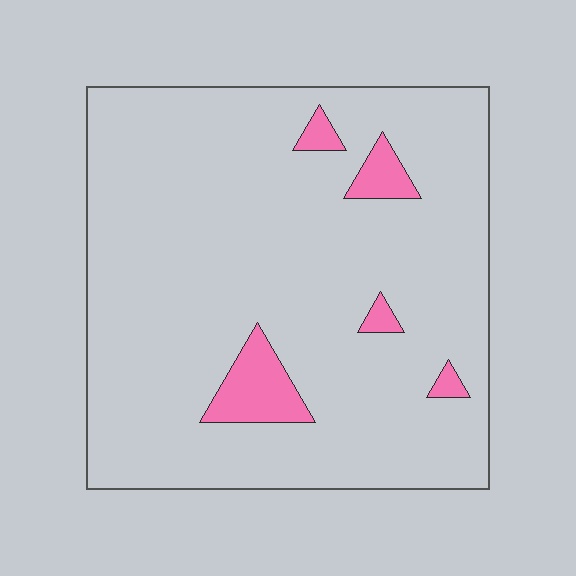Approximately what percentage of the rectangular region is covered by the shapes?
Approximately 5%.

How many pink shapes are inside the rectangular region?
5.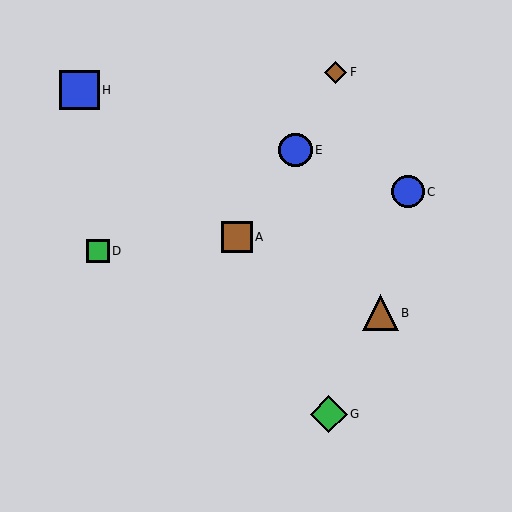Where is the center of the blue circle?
The center of the blue circle is at (408, 192).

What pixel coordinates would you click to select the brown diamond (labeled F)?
Click at (335, 72) to select the brown diamond F.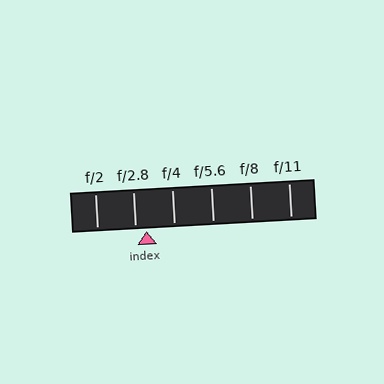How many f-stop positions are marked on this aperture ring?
There are 6 f-stop positions marked.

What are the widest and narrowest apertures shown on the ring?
The widest aperture shown is f/2 and the narrowest is f/11.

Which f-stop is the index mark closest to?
The index mark is closest to f/2.8.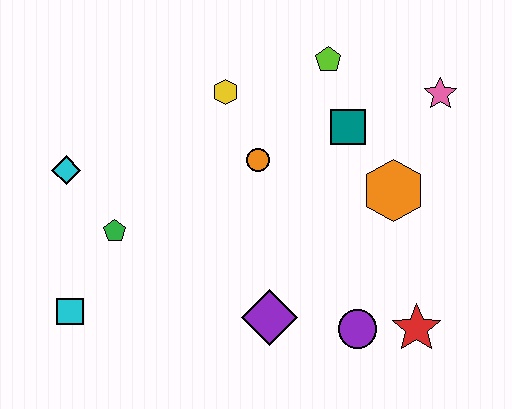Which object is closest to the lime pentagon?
The teal square is closest to the lime pentagon.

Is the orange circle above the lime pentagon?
No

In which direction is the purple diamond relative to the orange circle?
The purple diamond is below the orange circle.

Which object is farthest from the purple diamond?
The pink star is farthest from the purple diamond.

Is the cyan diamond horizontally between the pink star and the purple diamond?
No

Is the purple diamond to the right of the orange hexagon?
No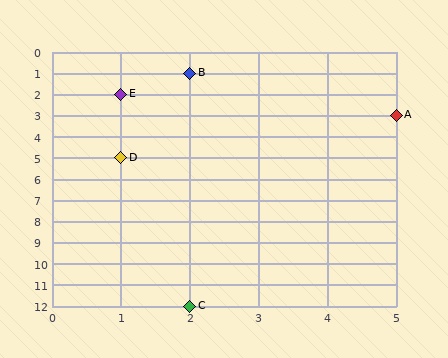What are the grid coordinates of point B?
Point B is at grid coordinates (2, 1).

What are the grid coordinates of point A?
Point A is at grid coordinates (5, 3).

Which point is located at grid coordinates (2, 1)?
Point B is at (2, 1).